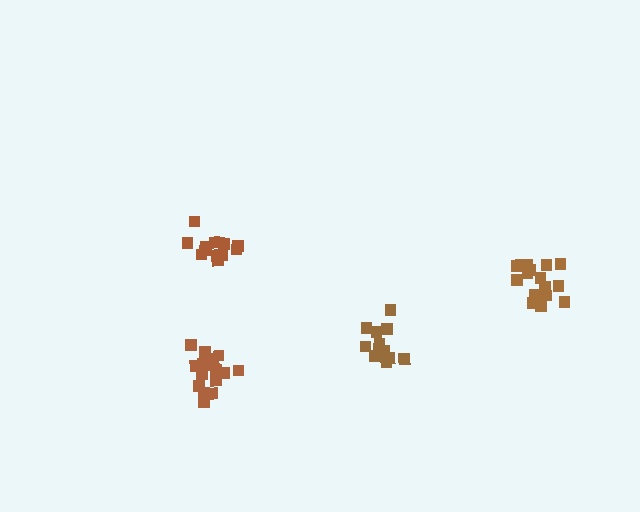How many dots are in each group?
Group 1: 12 dots, Group 2: 16 dots, Group 3: 16 dots, Group 4: 13 dots (57 total).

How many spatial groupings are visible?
There are 4 spatial groupings.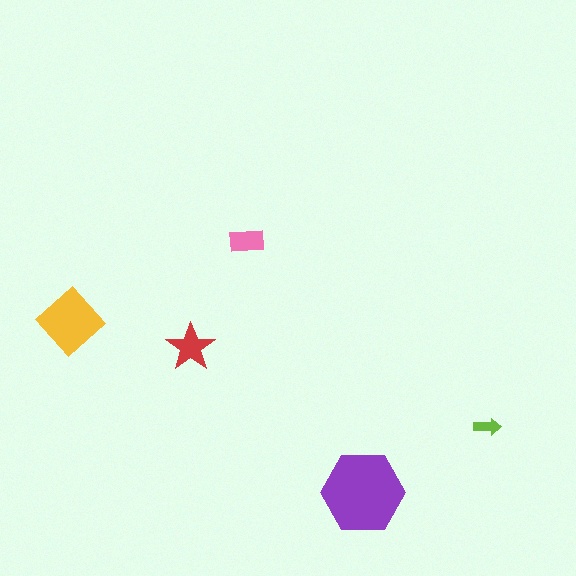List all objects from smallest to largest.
The lime arrow, the pink rectangle, the red star, the yellow diamond, the purple hexagon.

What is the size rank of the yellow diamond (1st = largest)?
2nd.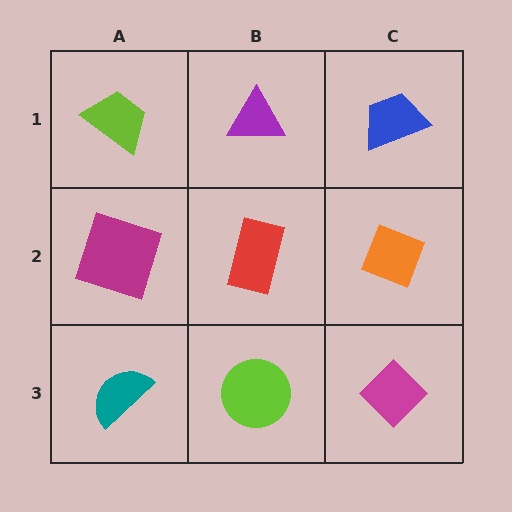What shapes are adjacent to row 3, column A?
A magenta square (row 2, column A), a lime circle (row 3, column B).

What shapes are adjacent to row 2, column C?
A blue trapezoid (row 1, column C), a magenta diamond (row 3, column C), a red rectangle (row 2, column B).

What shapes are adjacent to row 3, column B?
A red rectangle (row 2, column B), a teal semicircle (row 3, column A), a magenta diamond (row 3, column C).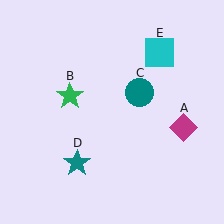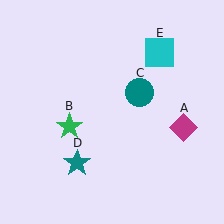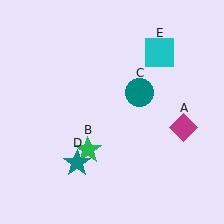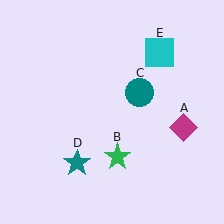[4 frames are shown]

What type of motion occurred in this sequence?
The green star (object B) rotated counterclockwise around the center of the scene.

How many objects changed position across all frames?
1 object changed position: green star (object B).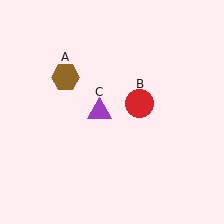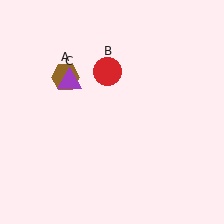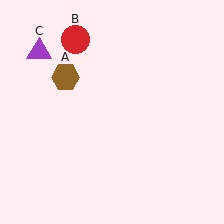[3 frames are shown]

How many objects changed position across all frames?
2 objects changed position: red circle (object B), purple triangle (object C).